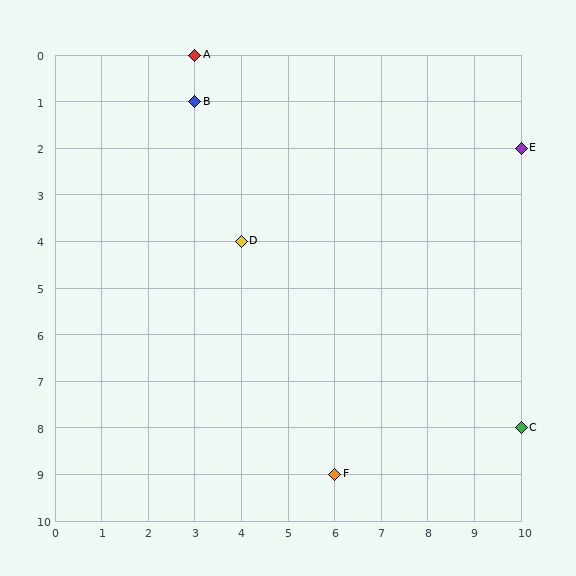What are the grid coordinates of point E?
Point E is at grid coordinates (10, 2).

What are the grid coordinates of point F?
Point F is at grid coordinates (6, 9).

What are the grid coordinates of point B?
Point B is at grid coordinates (3, 1).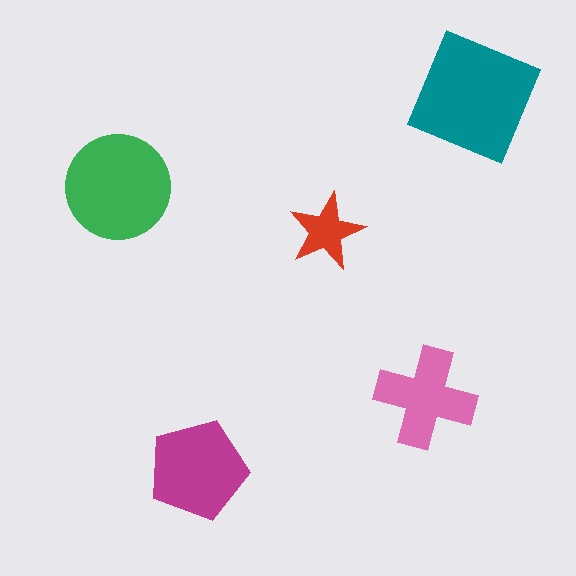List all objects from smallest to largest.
The red star, the pink cross, the magenta pentagon, the green circle, the teal square.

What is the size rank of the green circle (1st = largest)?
2nd.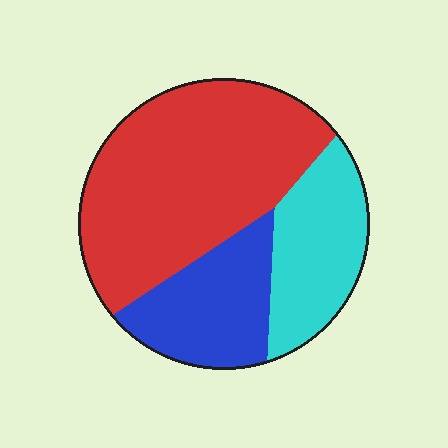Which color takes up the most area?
Red, at roughly 55%.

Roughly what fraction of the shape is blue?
Blue covers about 25% of the shape.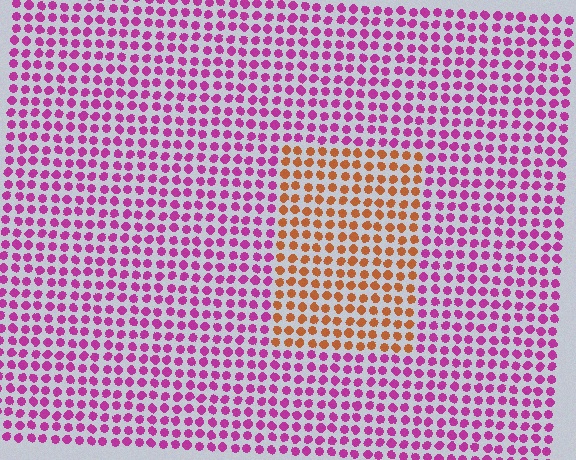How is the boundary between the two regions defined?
The boundary is defined purely by a slight shift in hue (about 67 degrees). Spacing, size, and orientation are identical on both sides.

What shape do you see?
I see a rectangle.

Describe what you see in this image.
The image is filled with small magenta elements in a uniform arrangement. A rectangle-shaped region is visible where the elements are tinted to a slightly different hue, forming a subtle color boundary.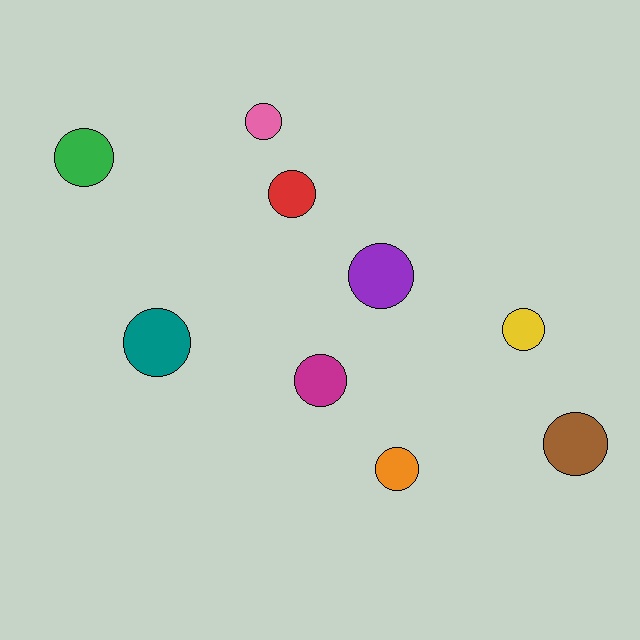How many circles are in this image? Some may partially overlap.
There are 9 circles.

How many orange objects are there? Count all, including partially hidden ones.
There is 1 orange object.